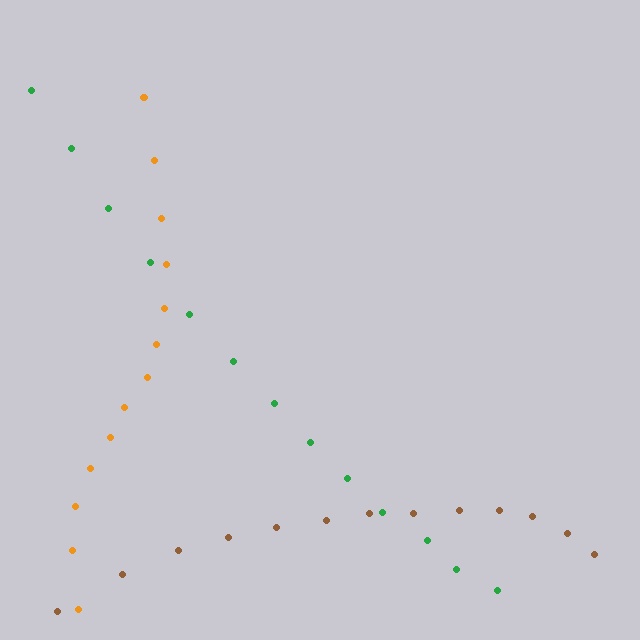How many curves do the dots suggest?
There are 3 distinct paths.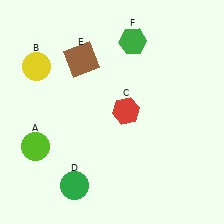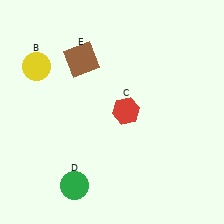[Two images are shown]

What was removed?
The lime circle (A), the green hexagon (F) were removed in Image 2.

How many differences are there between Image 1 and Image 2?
There are 2 differences between the two images.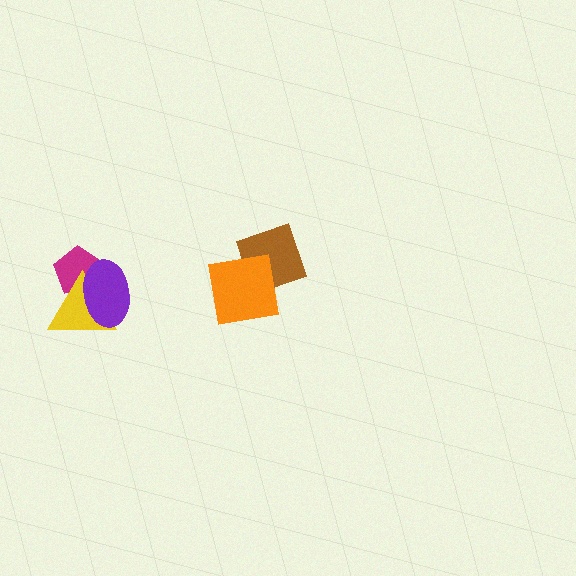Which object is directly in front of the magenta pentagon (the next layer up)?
The yellow triangle is directly in front of the magenta pentagon.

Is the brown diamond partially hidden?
Yes, it is partially covered by another shape.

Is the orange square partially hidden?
No, no other shape covers it.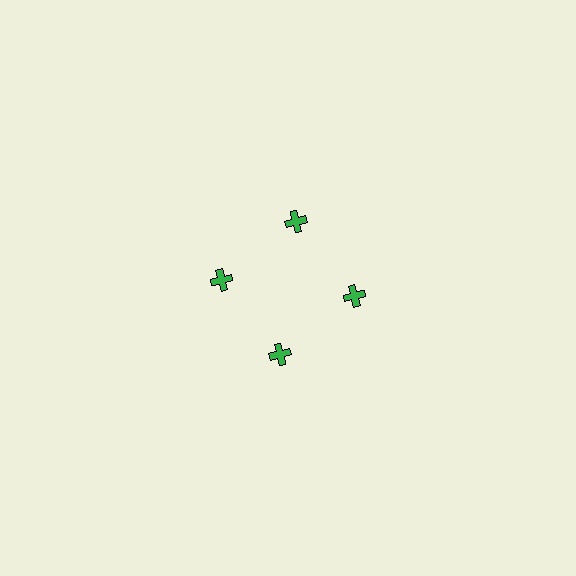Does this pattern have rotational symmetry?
Yes, this pattern has 4-fold rotational symmetry. It looks the same after rotating 90 degrees around the center.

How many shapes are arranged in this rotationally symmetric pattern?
There are 4 shapes, arranged in 4 groups of 1.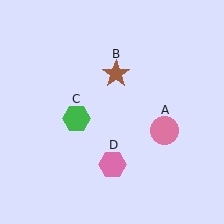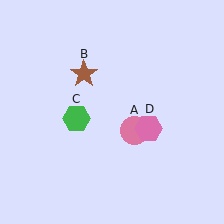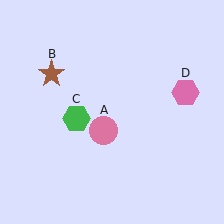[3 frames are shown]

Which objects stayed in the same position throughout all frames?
Green hexagon (object C) remained stationary.